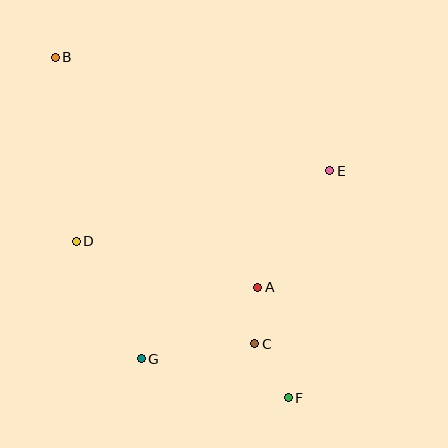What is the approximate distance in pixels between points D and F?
The distance between D and F is approximately 264 pixels.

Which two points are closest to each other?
Points A and C are closest to each other.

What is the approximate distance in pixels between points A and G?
The distance between A and G is approximately 137 pixels.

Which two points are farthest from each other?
Points B and F are farthest from each other.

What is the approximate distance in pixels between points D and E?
The distance between D and E is approximately 263 pixels.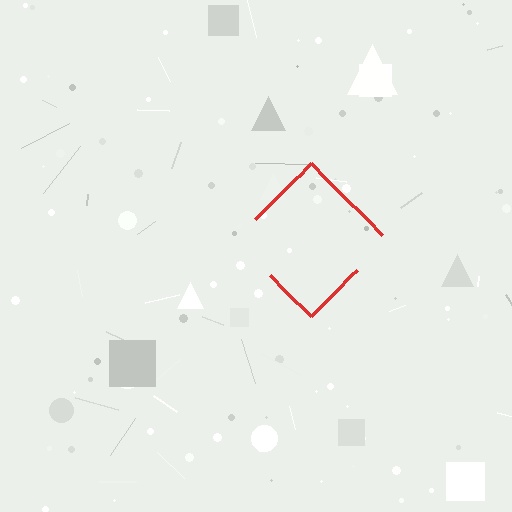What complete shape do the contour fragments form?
The contour fragments form a diamond.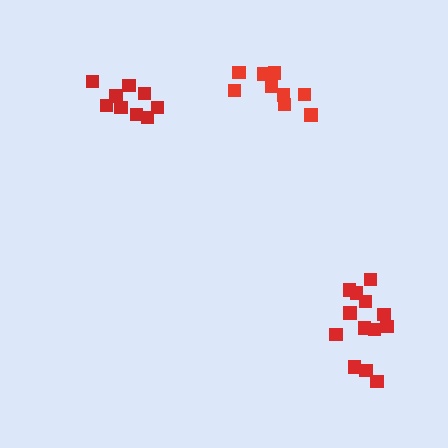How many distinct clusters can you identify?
There are 3 distinct clusters.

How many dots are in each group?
Group 1: 9 dots, Group 2: 9 dots, Group 3: 13 dots (31 total).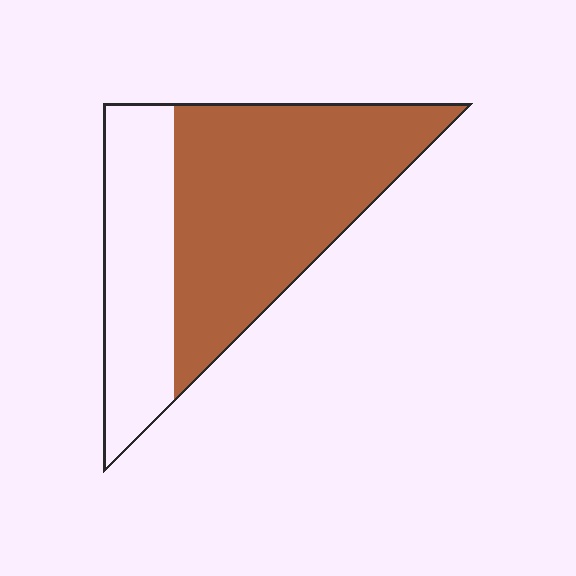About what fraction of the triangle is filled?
About two thirds (2/3).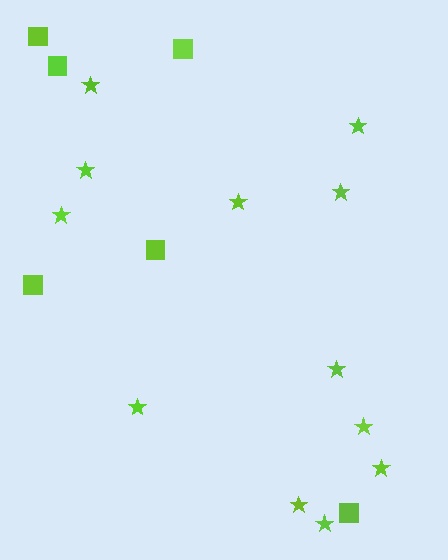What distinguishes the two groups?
There are 2 groups: one group of stars (12) and one group of squares (6).